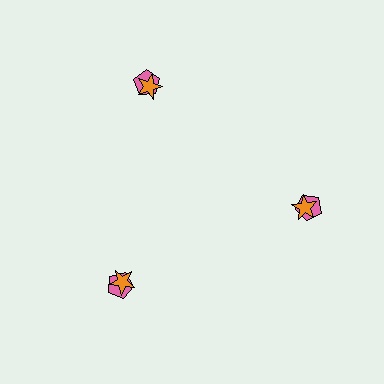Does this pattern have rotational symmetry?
Yes, this pattern has 3-fold rotational symmetry. It looks the same after rotating 120 degrees around the center.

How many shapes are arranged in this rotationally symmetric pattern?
There are 6 shapes, arranged in 3 groups of 2.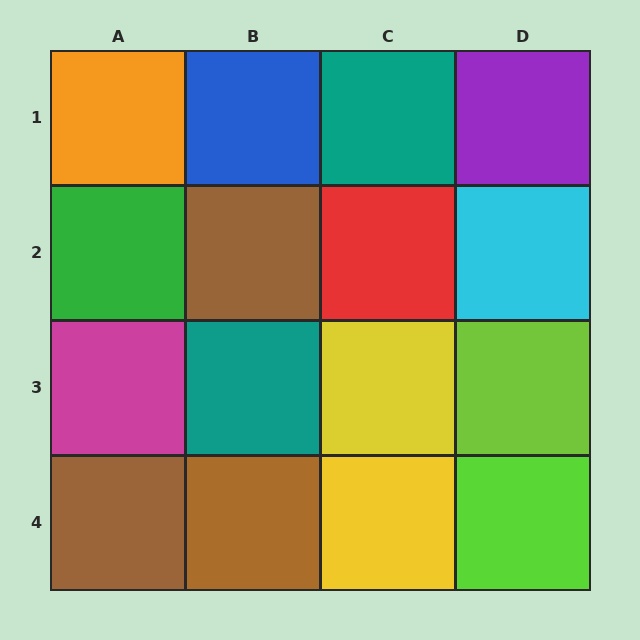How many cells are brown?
3 cells are brown.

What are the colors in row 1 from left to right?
Orange, blue, teal, purple.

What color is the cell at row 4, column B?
Brown.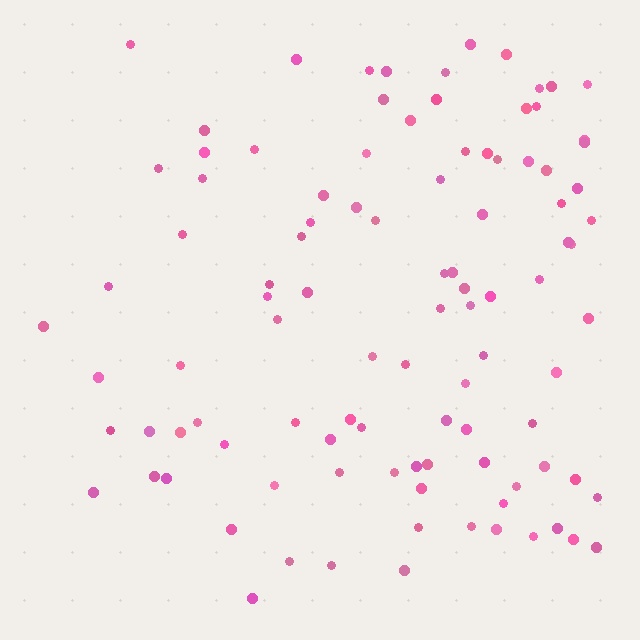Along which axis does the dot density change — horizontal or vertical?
Horizontal.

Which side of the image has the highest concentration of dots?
The right.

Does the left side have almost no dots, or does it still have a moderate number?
Still a moderate number, just noticeably fewer than the right.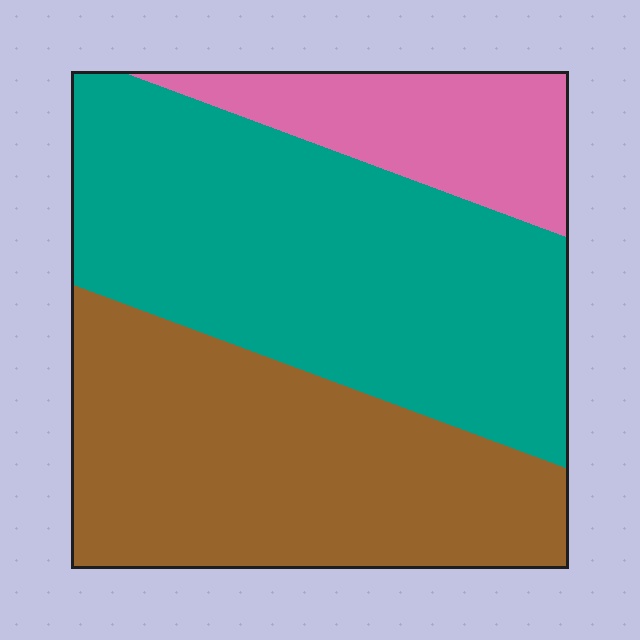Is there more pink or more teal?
Teal.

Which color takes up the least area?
Pink, at roughly 15%.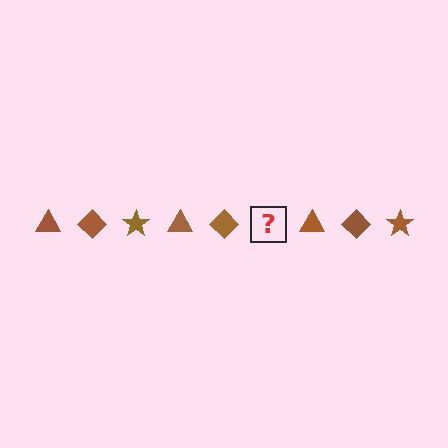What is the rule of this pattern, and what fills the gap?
The rule is that the pattern cycles through triangle, diamond, star shapes in brown. The gap should be filled with a brown star.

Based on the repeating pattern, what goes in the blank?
The blank should be a brown star.